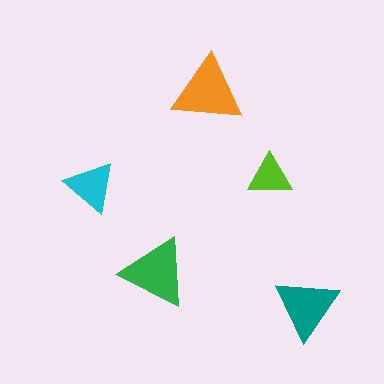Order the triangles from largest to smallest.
the orange one, the green one, the teal one, the cyan one, the lime one.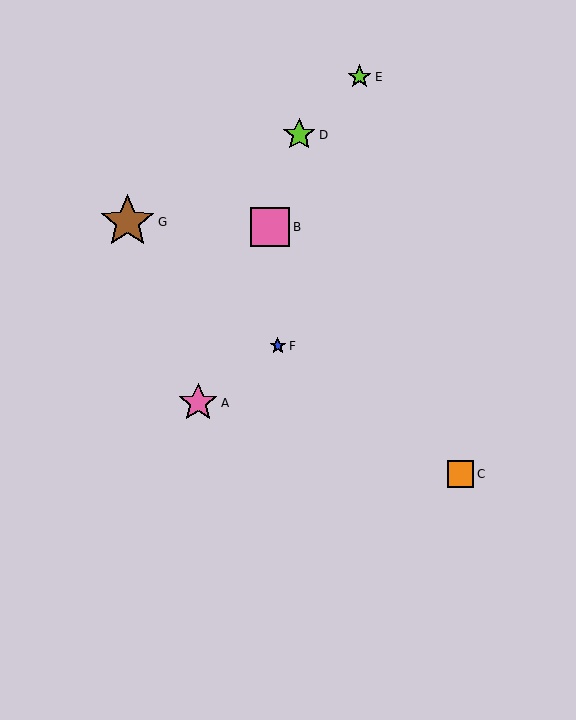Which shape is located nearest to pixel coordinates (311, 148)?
The lime star (labeled D) at (299, 135) is nearest to that location.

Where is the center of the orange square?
The center of the orange square is at (460, 474).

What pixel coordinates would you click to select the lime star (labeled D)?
Click at (299, 135) to select the lime star D.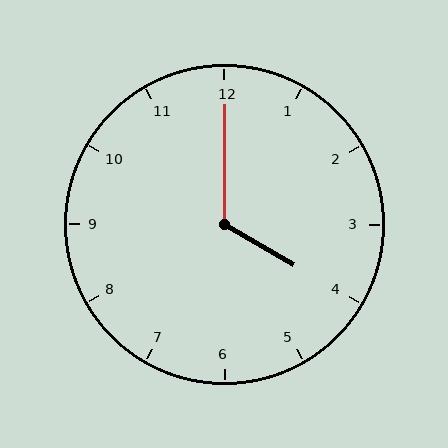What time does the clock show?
4:00.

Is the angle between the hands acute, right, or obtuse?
It is obtuse.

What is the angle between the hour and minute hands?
Approximately 120 degrees.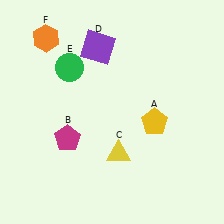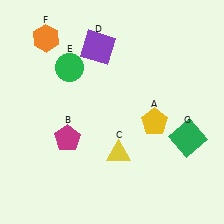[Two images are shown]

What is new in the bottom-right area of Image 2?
A green square (G) was added in the bottom-right area of Image 2.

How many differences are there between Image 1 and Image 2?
There is 1 difference between the two images.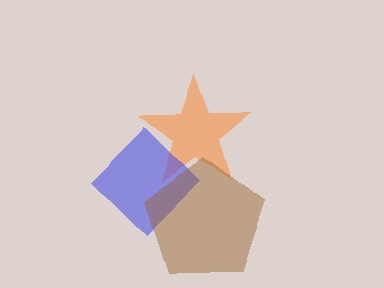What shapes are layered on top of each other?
The layered shapes are: an orange star, a blue diamond, a brown pentagon.